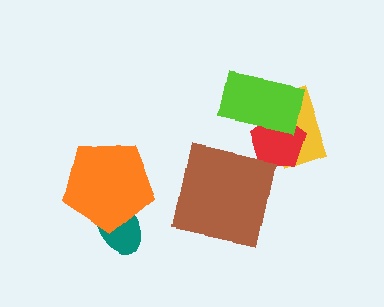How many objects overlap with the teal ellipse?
1 object overlaps with the teal ellipse.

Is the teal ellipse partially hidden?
Yes, it is partially covered by another shape.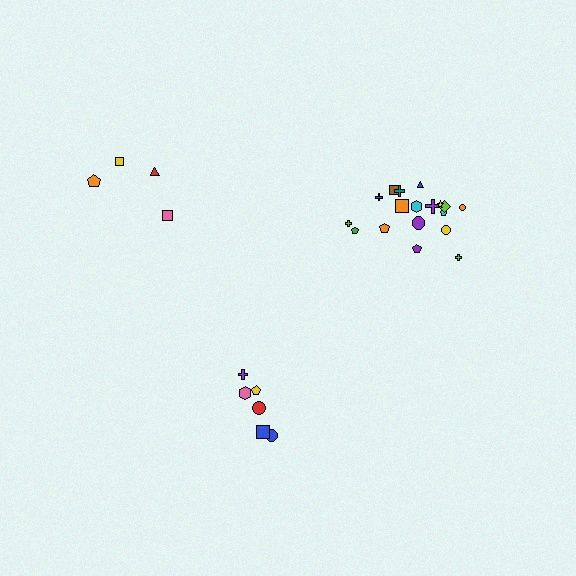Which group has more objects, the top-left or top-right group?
The top-right group.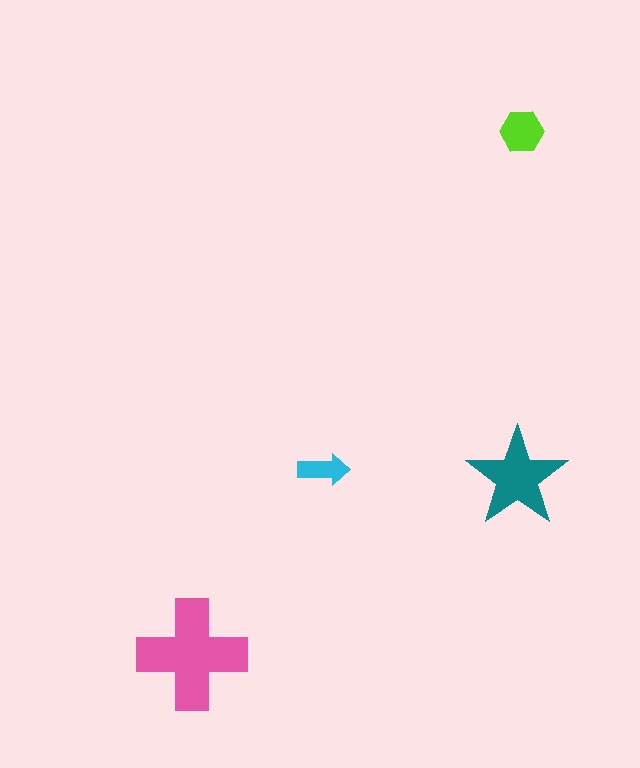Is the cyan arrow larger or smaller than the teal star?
Smaller.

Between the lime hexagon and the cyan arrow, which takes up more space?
The lime hexagon.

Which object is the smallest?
The cyan arrow.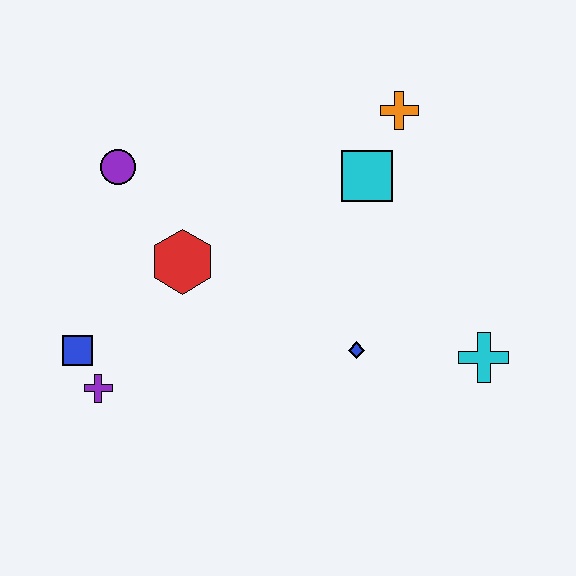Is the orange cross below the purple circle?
No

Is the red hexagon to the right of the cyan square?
No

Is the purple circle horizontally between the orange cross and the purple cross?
Yes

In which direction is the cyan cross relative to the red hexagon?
The cyan cross is to the right of the red hexagon.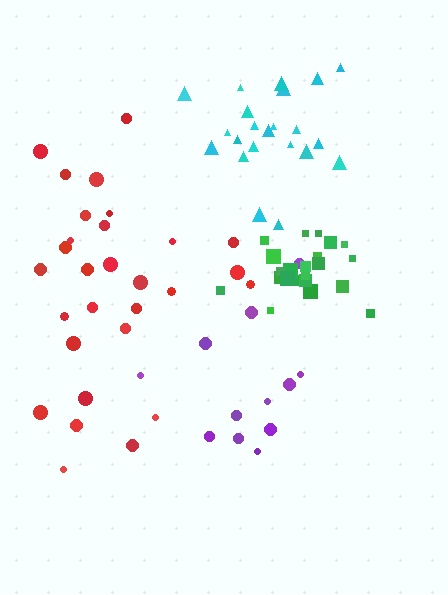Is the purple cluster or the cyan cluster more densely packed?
Cyan.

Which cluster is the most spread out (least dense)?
Purple.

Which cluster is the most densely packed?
Green.